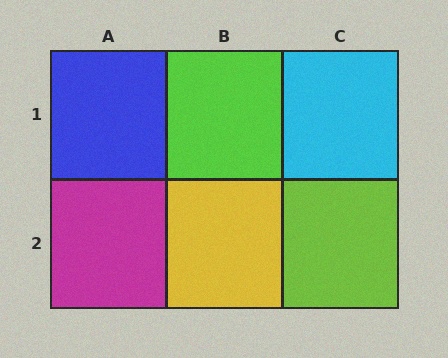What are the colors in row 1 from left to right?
Blue, lime, cyan.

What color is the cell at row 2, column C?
Lime.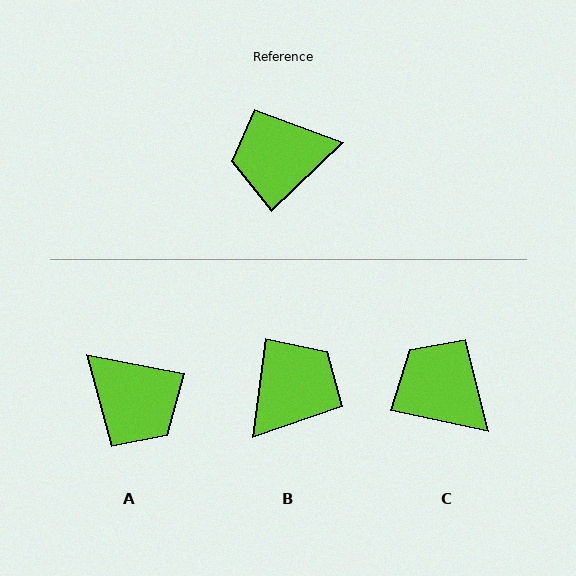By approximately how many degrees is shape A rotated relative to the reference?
Approximately 125 degrees counter-clockwise.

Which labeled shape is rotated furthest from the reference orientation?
B, about 141 degrees away.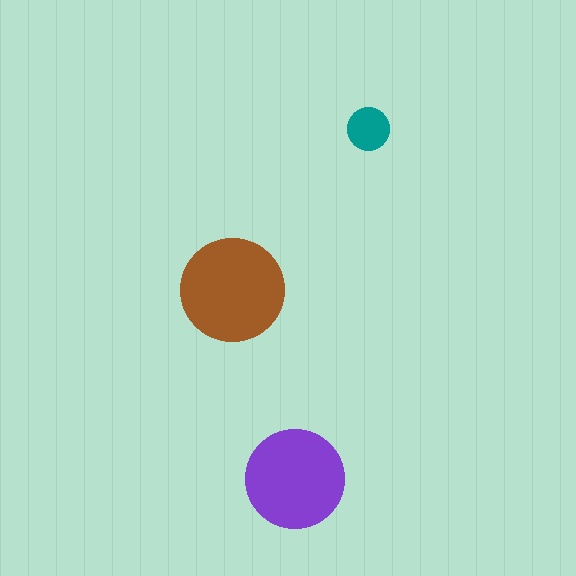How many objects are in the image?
There are 3 objects in the image.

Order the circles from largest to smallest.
the brown one, the purple one, the teal one.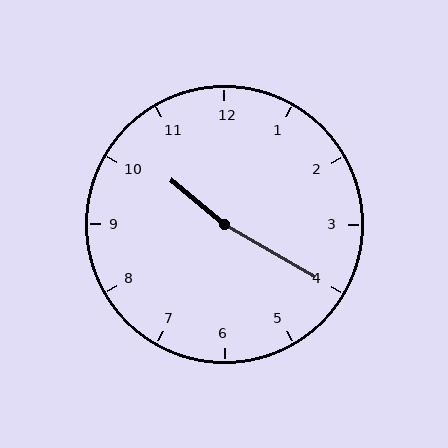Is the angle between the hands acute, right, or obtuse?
It is obtuse.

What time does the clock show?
10:20.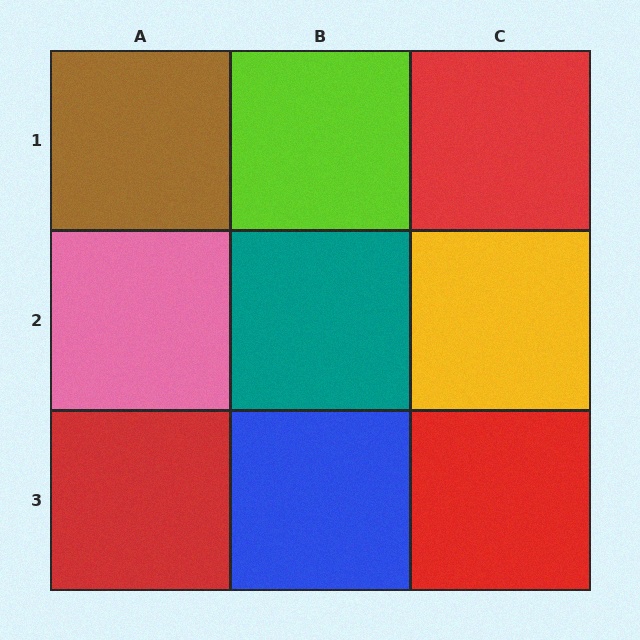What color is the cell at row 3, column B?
Blue.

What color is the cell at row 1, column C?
Red.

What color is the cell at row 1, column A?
Brown.